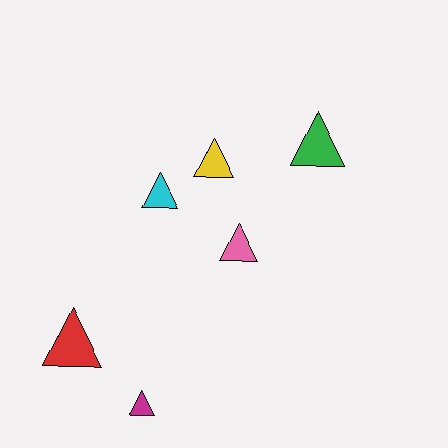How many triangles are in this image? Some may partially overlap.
There are 6 triangles.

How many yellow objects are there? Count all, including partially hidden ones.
There is 1 yellow object.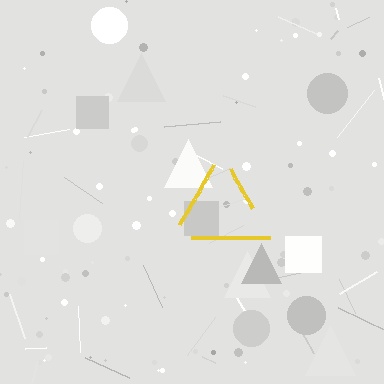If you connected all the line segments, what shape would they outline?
They would outline a triangle.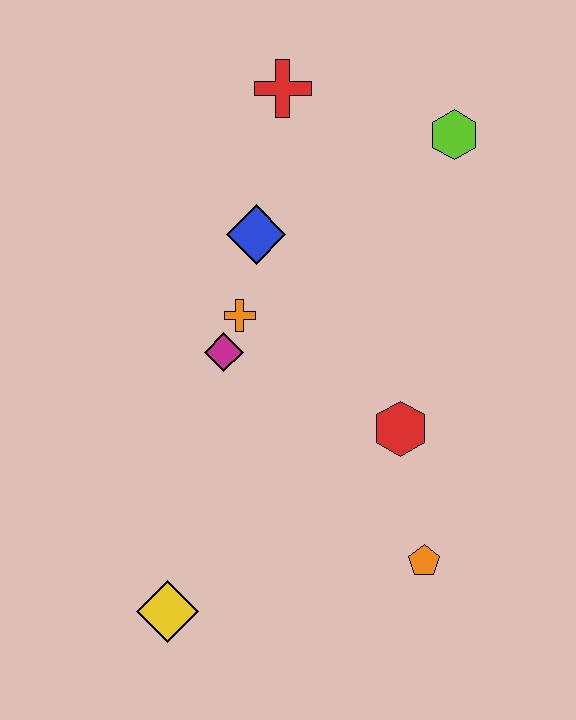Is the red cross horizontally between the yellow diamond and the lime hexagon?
Yes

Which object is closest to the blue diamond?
The orange cross is closest to the blue diamond.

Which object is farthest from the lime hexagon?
The yellow diamond is farthest from the lime hexagon.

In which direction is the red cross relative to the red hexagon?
The red cross is above the red hexagon.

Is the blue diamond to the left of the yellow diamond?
No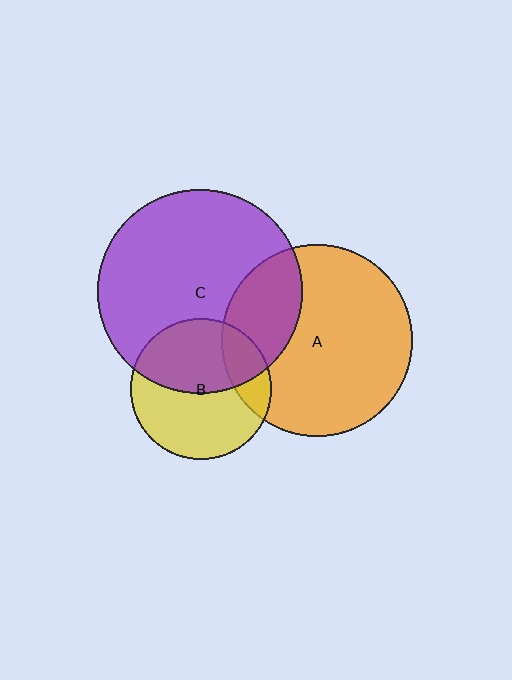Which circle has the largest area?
Circle C (purple).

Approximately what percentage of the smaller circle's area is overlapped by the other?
Approximately 25%.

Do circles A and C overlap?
Yes.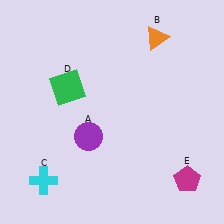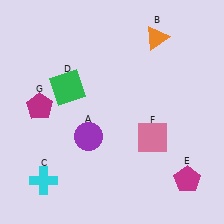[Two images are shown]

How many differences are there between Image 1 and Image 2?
There are 2 differences between the two images.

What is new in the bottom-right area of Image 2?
A pink square (F) was added in the bottom-right area of Image 2.